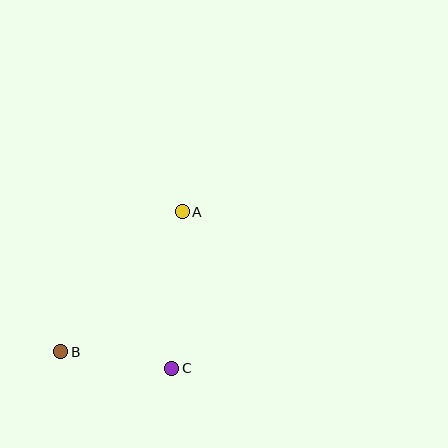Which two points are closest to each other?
Points B and C are closest to each other.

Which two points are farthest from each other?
Points A and B are farthest from each other.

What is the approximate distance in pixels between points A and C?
The distance between A and C is approximately 157 pixels.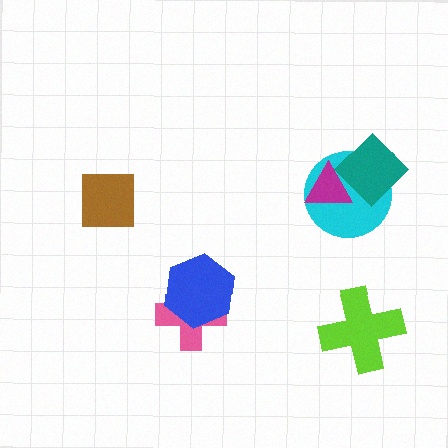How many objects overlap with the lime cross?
0 objects overlap with the lime cross.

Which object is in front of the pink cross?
The blue hexagon is in front of the pink cross.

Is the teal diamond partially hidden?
Yes, it is partially covered by another shape.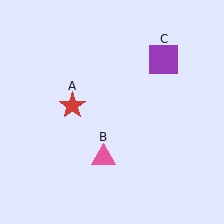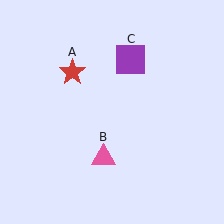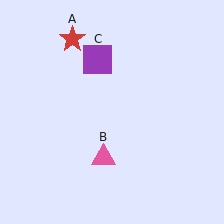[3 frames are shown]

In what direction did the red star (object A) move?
The red star (object A) moved up.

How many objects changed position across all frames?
2 objects changed position: red star (object A), purple square (object C).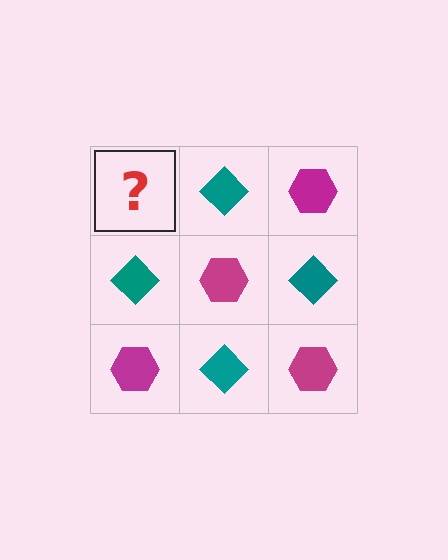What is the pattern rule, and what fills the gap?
The rule is that it alternates magenta hexagon and teal diamond in a checkerboard pattern. The gap should be filled with a magenta hexagon.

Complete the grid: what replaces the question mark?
The question mark should be replaced with a magenta hexagon.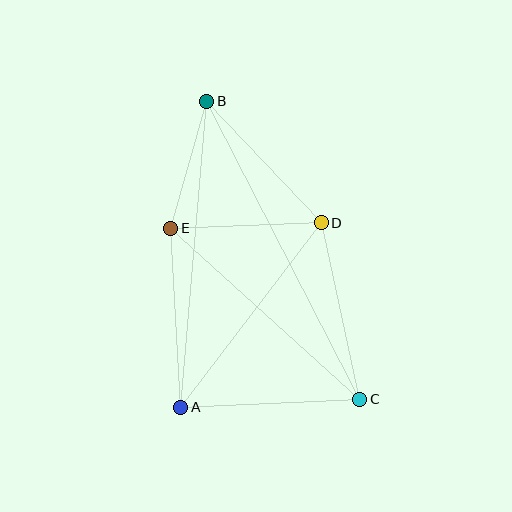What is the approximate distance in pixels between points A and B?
The distance between A and B is approximately 307 pixels.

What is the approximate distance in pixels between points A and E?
The distance between A and E is approximately 179 pixels.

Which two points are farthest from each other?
Points B and C are farthest from each other.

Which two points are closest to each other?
Points B and E are closest to each other.